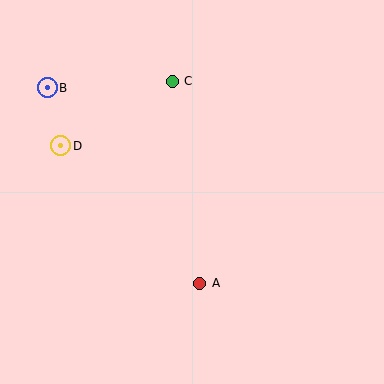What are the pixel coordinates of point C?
Point C is at (172, 81).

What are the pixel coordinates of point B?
Point B is at (47, 88).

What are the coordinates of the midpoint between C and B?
The midpoint between C and B is at (110, 85).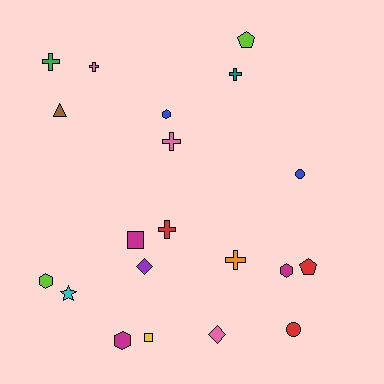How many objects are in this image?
There are 20 objects.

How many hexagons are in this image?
There are 4 hexagons.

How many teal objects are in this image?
There is 1 teal object.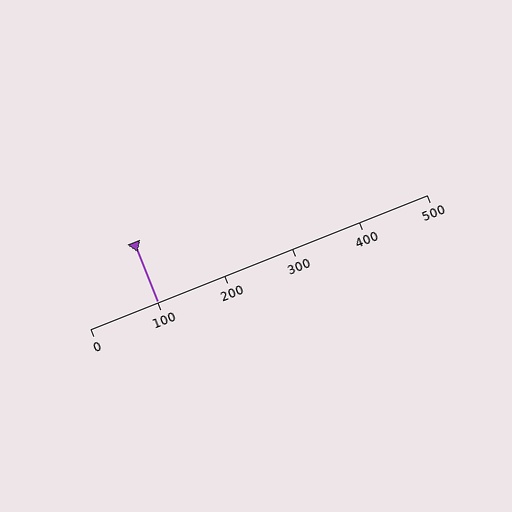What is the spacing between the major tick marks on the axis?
The major ticks are spaced 100 apart.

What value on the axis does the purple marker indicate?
The marker indicates approximately 100.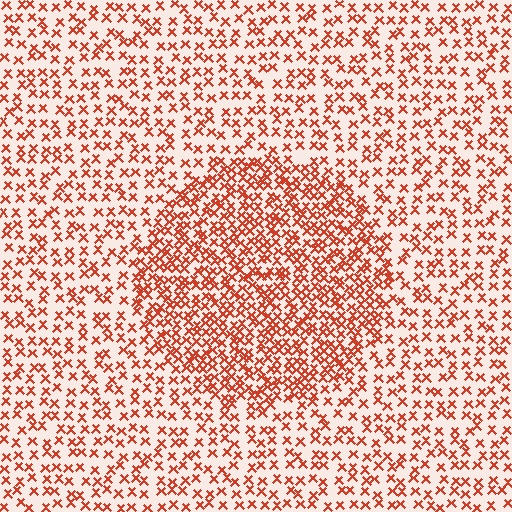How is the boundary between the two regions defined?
The boundary is defined by a change in element density (approximately 2.0x ratio). All elements are the same color, size, and shape.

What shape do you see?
I see a circle.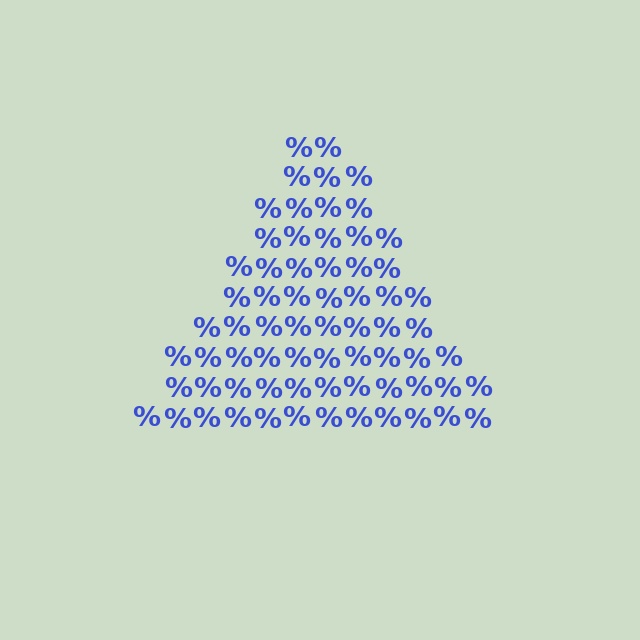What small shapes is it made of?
It is made of small percent signs.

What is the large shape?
The large shape is a triangle.